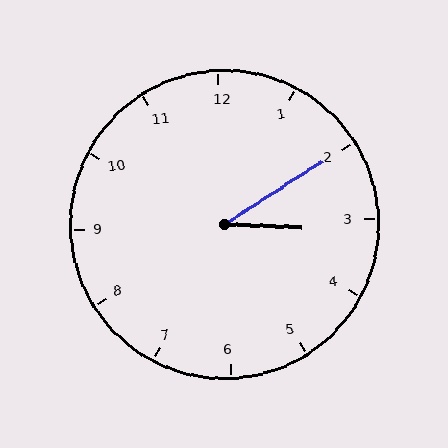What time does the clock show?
3:10.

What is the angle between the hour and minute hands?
Approximately 35 degrees.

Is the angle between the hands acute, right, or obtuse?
It is acute.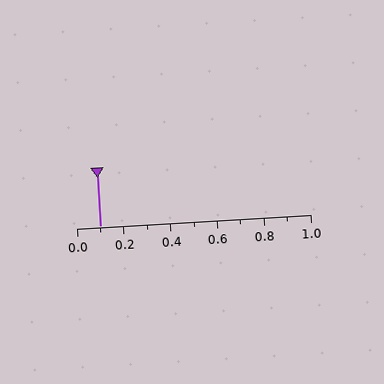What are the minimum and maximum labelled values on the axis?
The axis runs from 0.0 to 1.0.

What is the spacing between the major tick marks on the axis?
The major ticks are spaced 0.2 apart.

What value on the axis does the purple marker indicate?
The marker indicates approximately 0.1.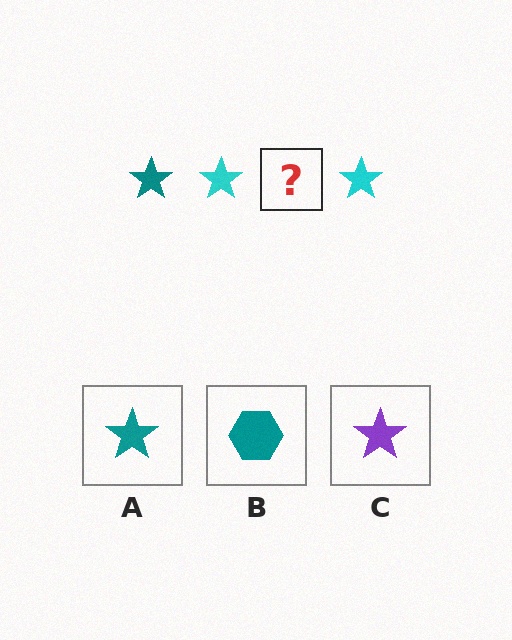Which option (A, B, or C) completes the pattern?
A.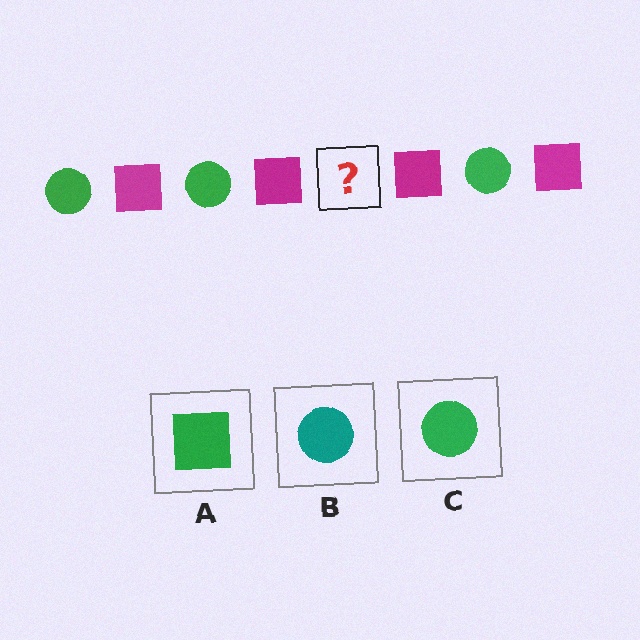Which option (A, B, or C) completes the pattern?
C.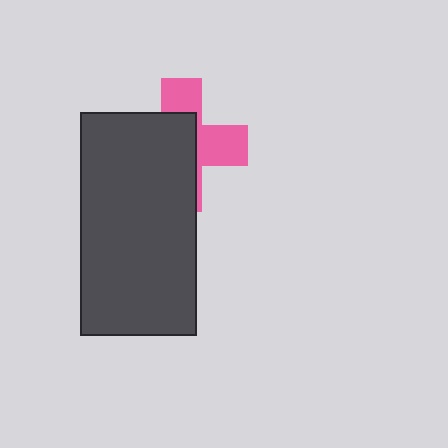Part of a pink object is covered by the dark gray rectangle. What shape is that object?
It is a cross.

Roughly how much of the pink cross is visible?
A small part of it is visible (roughly 39%).